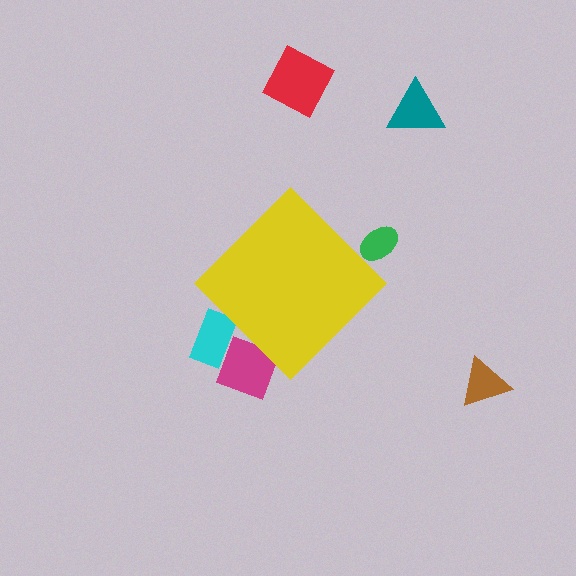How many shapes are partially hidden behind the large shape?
3 shapes are partially hidden.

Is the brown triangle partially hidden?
No, the brown triangle is fully visible.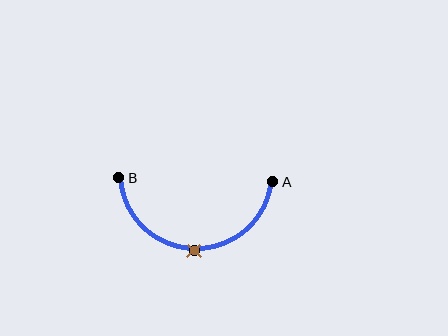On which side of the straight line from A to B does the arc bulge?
The arc bulges below the straight line connecting A and B.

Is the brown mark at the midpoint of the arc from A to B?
Yes. The brown mark lies on the arc at equal arc-length from both A and B — it is the arc midpoint.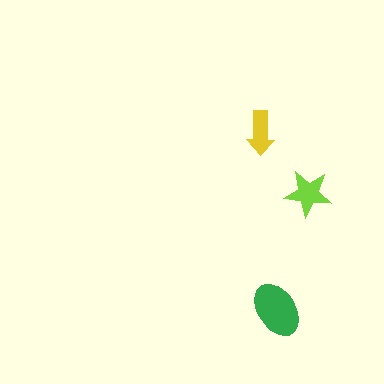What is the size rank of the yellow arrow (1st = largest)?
3rd.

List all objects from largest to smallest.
The green ellipse, the lime star, the yellow arrow.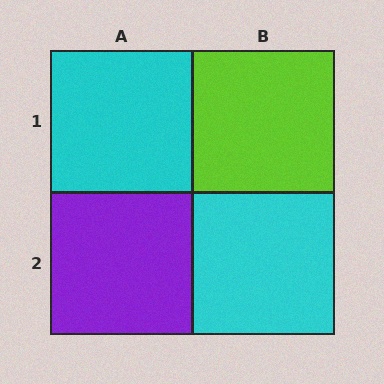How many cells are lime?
1 cell is lime.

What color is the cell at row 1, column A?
Cyan.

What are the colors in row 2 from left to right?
Purple, cyan.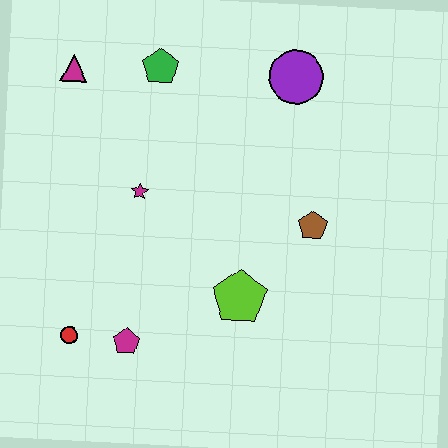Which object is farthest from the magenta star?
The purple circle is farthest from the magenta star.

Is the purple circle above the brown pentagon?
Yes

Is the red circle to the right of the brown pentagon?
No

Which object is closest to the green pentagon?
The magenta triangle is closest to the green pentagon.